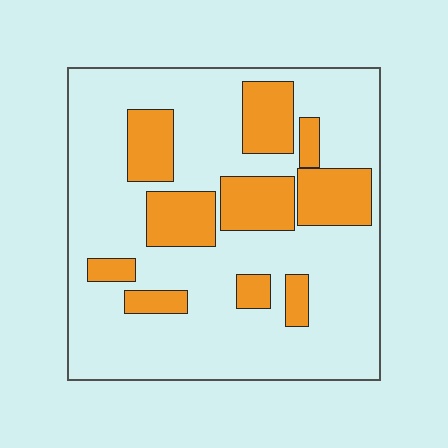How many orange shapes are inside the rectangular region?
10.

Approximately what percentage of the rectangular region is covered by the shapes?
Approximately 25%.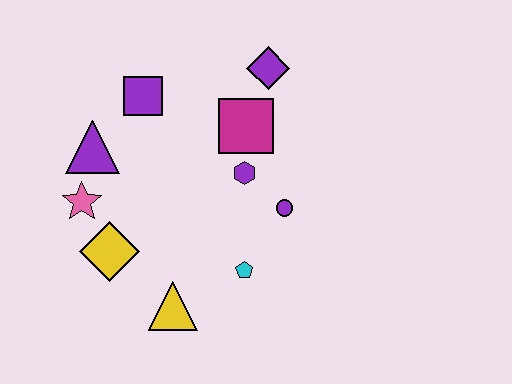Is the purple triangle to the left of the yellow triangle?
Yes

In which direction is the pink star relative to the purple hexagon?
The pink star is to the left of the purple hexagon.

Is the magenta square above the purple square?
No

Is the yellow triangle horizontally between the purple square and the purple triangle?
No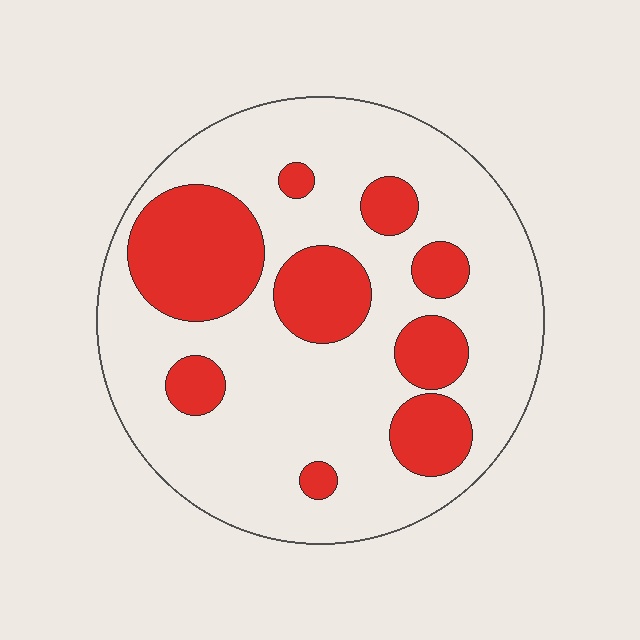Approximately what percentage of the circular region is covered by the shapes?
Approximately 25%.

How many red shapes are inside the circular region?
9.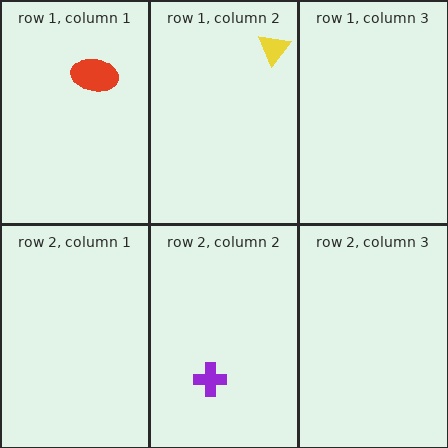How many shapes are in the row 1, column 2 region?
1.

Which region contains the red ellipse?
The row 1, column 1 region.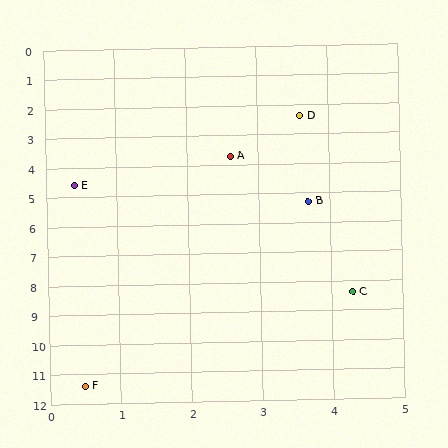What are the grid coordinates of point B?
Point B is at approximately (3.7, 5.3).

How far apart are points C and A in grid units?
Points C and A are about 5.0 grid units apart.